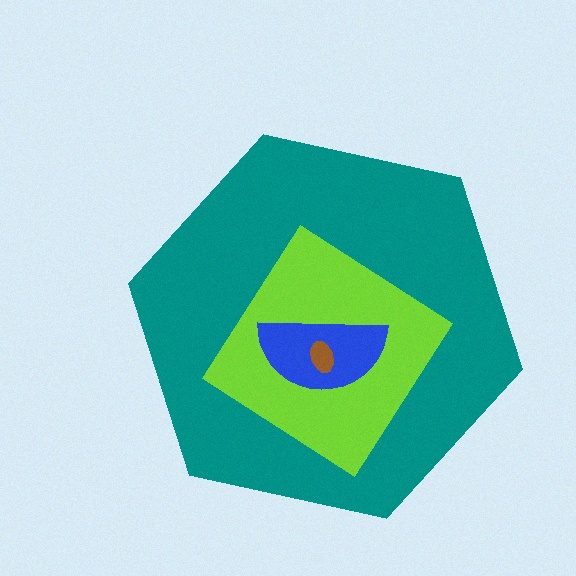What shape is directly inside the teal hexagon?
The lime diamond.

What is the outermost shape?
The teal hexagon.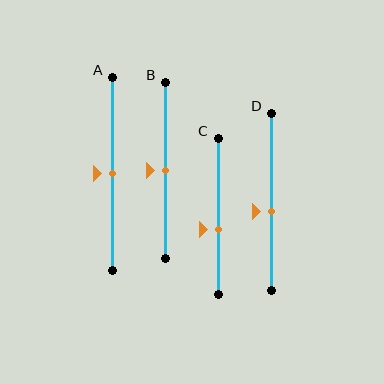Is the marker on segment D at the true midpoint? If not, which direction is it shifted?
No, the marker on segment D is shifted downward by about 5% of the segment length.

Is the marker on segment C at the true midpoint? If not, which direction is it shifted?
No, the marker on segment C is shifted downward by about 9% of the segment length.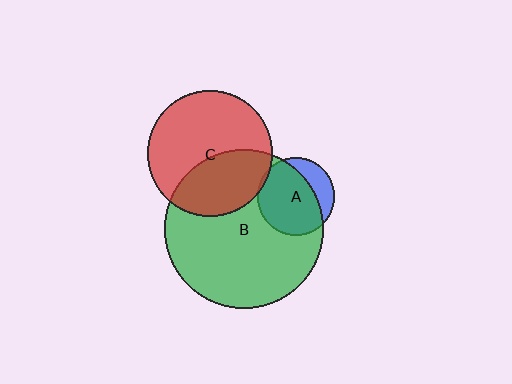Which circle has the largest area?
Circle B (green).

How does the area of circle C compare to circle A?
Approximately 2.6 times.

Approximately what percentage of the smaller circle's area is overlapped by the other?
Approximately 5%.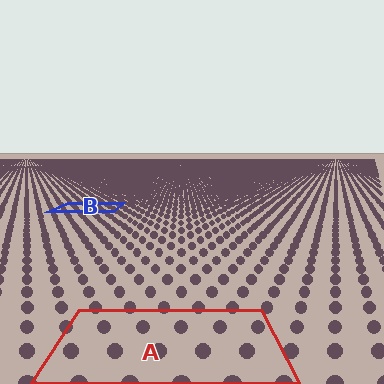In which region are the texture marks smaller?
The texture marks are smaller in region B, because it is farther away.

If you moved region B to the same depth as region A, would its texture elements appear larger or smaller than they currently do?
They would appear larger. At a closer depth, the same texture elements are projected at a bigger on-screen size.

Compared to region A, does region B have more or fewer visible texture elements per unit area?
Region B has more texture elements per unit area — they are packed more densely because it is farther away.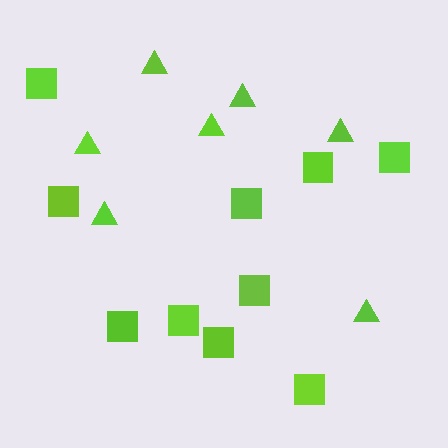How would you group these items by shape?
There are 2 groups: one group of squares (10) and one group of triangles (7).